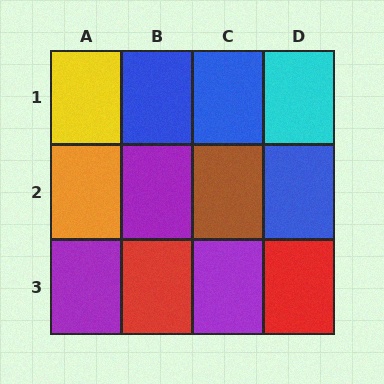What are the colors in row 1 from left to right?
Yellow, blue, blue, cyan.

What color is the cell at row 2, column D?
Blue.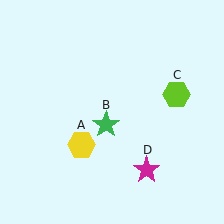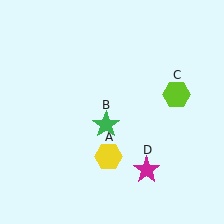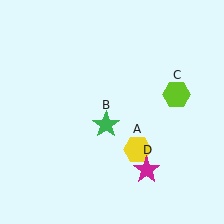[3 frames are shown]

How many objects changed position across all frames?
1 object changed position: yellow hexagon (object A).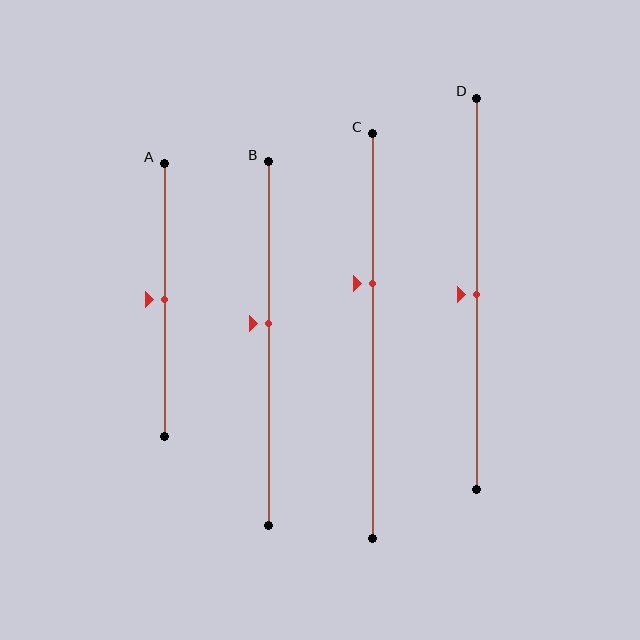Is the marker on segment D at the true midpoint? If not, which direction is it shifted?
Yes, the marker on segment D is at the true midpoint.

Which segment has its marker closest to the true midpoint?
Segment A has its marker closest to the true midpoint.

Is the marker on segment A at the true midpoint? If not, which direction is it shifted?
Yes, the marker on segment A is at the true midpoint.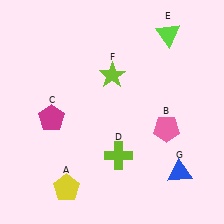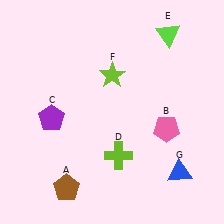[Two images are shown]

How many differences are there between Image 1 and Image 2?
There are 2 differences between the two images.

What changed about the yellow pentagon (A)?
In Image 1, A is yellow. In Image 2, it changed to brown.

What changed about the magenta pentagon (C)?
In Image 1, C is magenta. In Image 2, it changed to purple.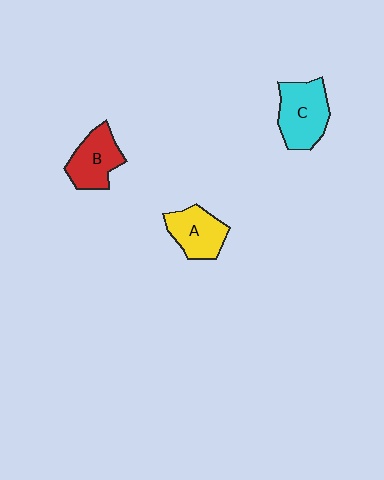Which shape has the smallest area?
Shape A (yellow).